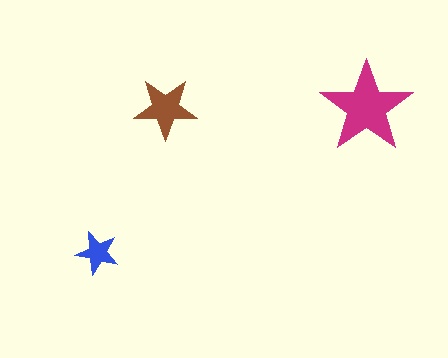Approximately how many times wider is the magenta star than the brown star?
About 1.5 times wider.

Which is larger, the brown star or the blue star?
The brown one.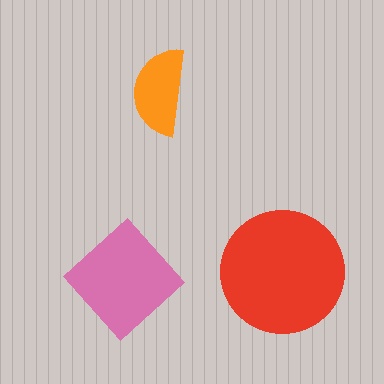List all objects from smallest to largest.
The orange semicircle, the pink diamond, the red circle.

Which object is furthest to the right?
The red circle is rightmost.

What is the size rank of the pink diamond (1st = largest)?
2nd.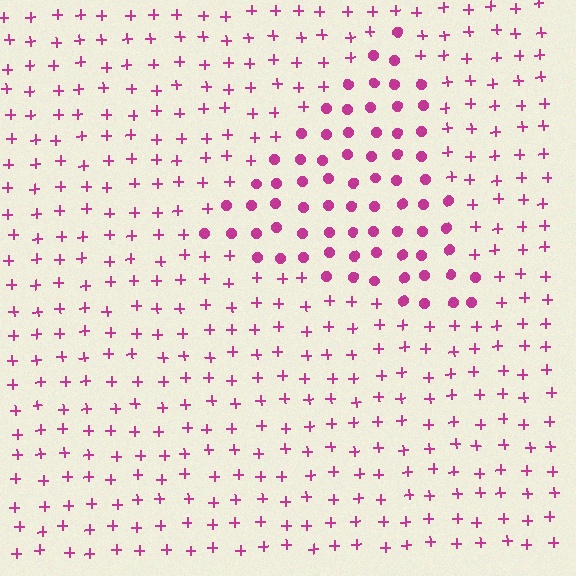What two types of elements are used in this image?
The image uses circles inside the triangle region and plus signs outside it.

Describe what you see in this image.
The image is filled with small magenta elements arranged in a uniform grid. A triangle-shaped region contains circles, while the surrounding area contains plus signs. The boundary is defined purely by the change in element shape.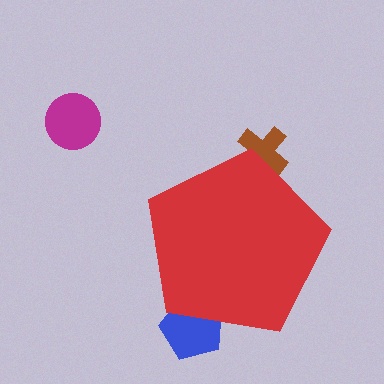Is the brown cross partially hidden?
Yes, the brown cross is partially hidden behind the red pentagon.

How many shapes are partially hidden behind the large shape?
2 shapes are partially hidden.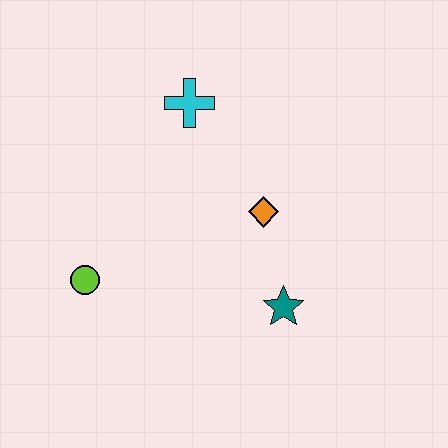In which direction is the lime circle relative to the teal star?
The lime circle is to the left of the teal star.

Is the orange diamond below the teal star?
No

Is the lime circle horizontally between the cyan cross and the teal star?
No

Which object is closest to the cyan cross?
The orange diamond is closest to the cyan cross.